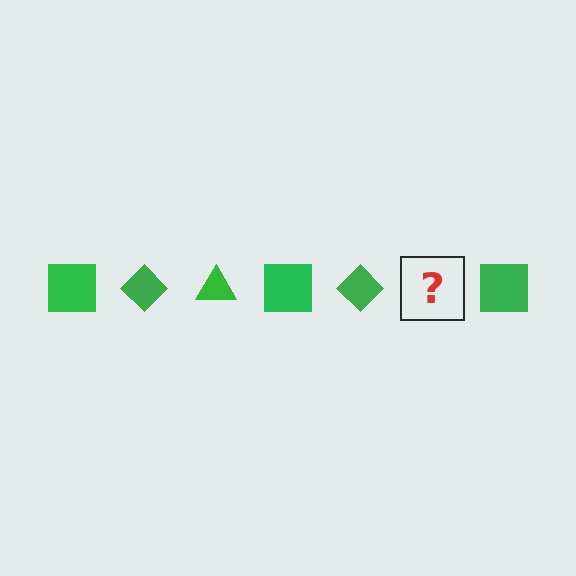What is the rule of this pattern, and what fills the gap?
The rule is that the pattern cycles through square, diamond, triangle shapes in green. The gap should be filled with a green triangle.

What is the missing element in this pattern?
The missing element is a green triangle.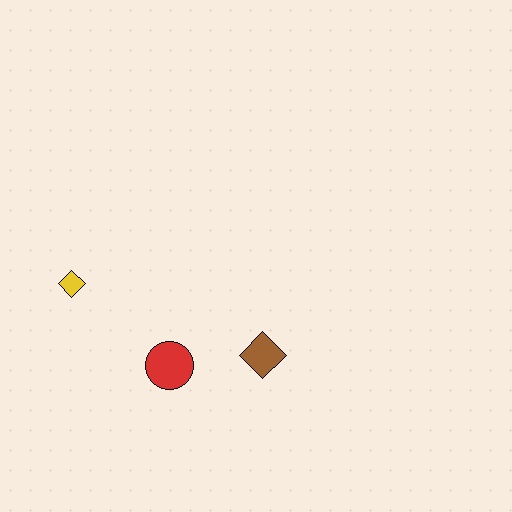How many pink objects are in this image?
There are no pink objects.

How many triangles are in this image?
There are no triangles.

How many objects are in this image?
There are 3 objects.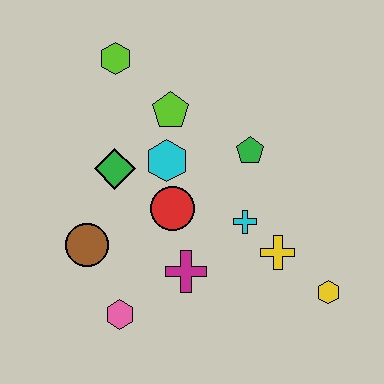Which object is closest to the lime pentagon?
The cyan hexagon is closest to the lime pentagon.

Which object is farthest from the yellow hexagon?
The lime hexagon is farthest from the yellow hexagon.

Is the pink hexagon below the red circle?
Yes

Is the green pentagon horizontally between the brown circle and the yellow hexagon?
Yes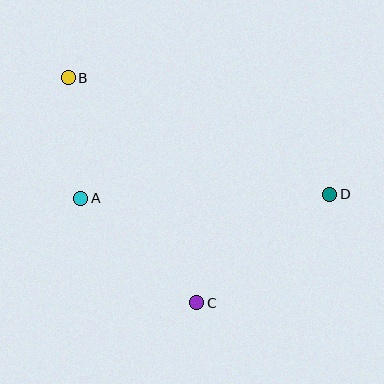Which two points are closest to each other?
Points A and B are closest to each other.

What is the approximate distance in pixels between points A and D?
The distance between A and D is approximately 249 pixels.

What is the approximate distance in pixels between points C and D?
The distance between C and D is approximately 172 pixels.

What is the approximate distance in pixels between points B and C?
The distance between B and C is approximately 259 pixels.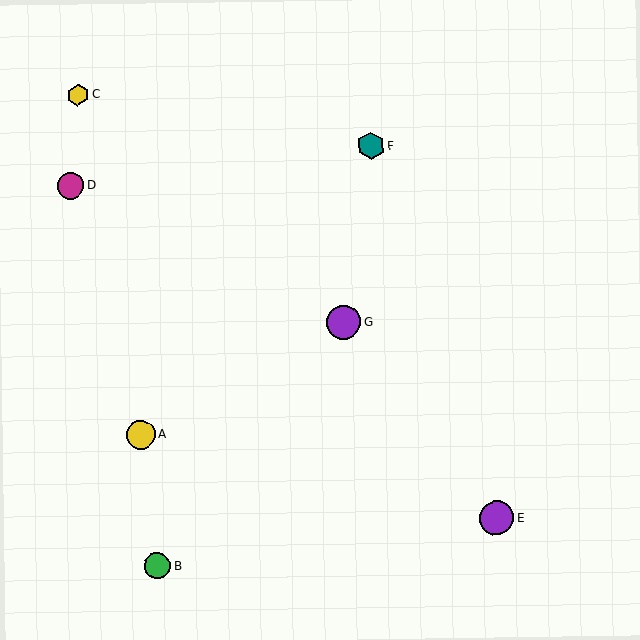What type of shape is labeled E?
Shape E is a purple circle.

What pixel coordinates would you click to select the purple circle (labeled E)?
Click at (497, 518) to select the purple circle E.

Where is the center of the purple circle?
The center of the purple circle is at (497, 518).